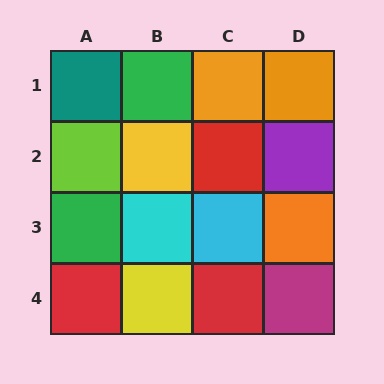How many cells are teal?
1 cell is teal.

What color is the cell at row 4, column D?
Magenta.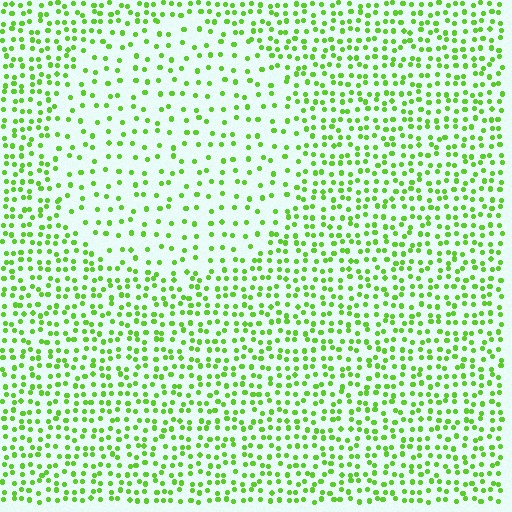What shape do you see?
I see a circle.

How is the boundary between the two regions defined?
The boundary is defined by a change in element density (approximately 2.1x ratio). All elements are the same color, size, and shape.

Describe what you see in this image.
The image contains small lime elements arranged at two different densities. A circle-shaped region is visible where the elements are less densely packed than the surrounding area.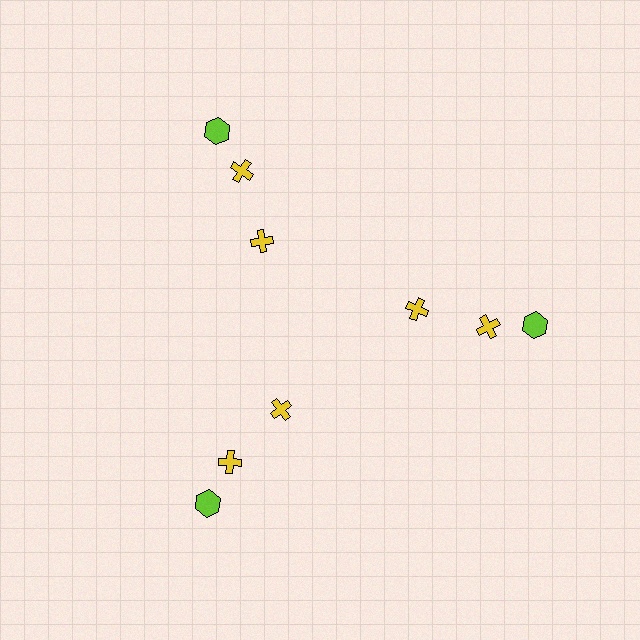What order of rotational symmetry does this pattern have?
This pattern has 3-fold rotational symmetry.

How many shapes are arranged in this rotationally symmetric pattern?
There are 9 shapes, arranged in 3 groups of 3.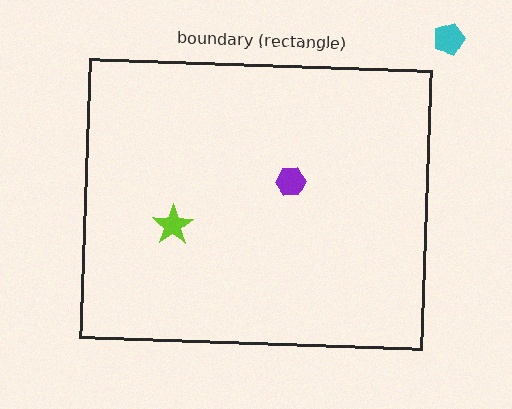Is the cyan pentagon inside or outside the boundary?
Outside.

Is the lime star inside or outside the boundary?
Inside.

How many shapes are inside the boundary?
2 inside, 1 outside.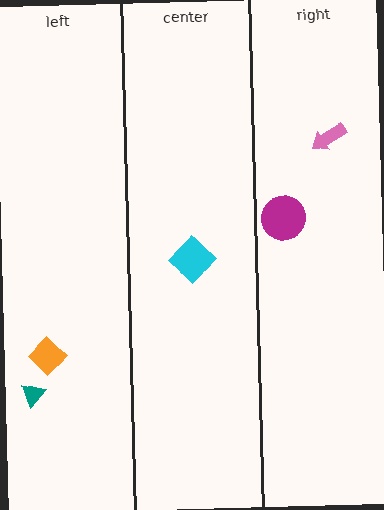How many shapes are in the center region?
1.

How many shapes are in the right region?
2.